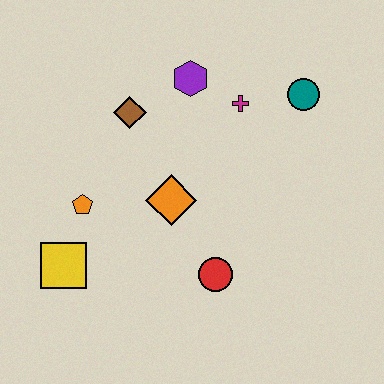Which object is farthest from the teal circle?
The yellow square is farthest from the teal circle.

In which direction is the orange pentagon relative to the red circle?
The orange pentagon is to the left of the red circle.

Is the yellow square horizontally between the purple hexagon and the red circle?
No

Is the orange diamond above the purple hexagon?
No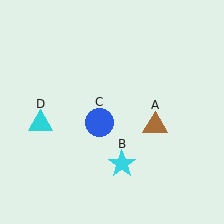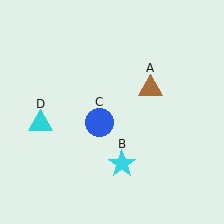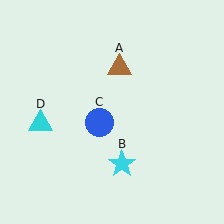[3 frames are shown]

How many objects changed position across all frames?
1 object changed position: brown triangle (object A).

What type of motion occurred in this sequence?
The brown triangle (object A) rotated counterclockwise around the center of the scene.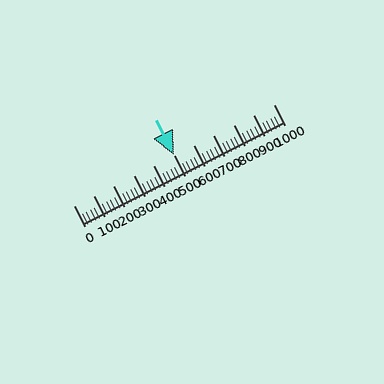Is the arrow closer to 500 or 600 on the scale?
The arrow is closer to 500.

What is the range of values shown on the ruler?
The ruler shows values from 0 to 1000.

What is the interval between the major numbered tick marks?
The major tick marks are spaced 100 units apart.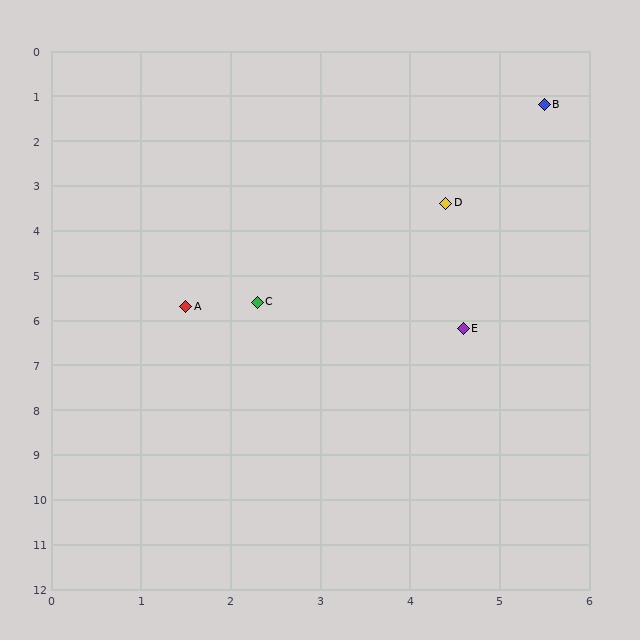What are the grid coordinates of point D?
Point D is at approximately (4.4, 3.4).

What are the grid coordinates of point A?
Point A is at approximately (1.5, 5.7).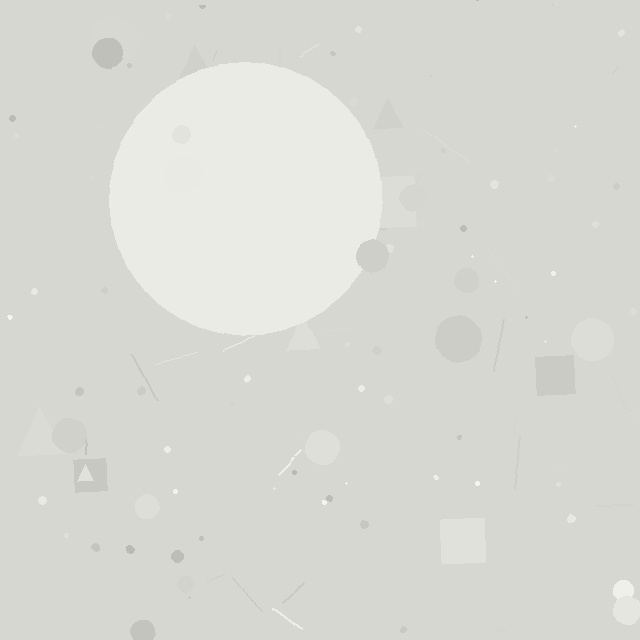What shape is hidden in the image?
A circle is hidden in the image.